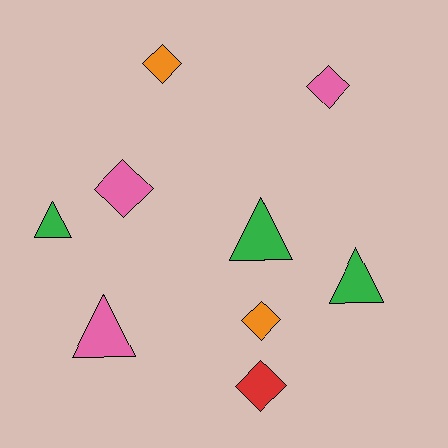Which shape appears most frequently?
Diamond, with 5 objects.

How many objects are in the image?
There are 9 objects.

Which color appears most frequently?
Green, with 3 objects.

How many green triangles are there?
There are 3 green triangles.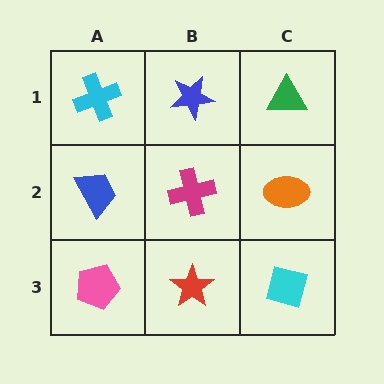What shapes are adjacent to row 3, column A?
A blue trapezoid (row 2, column A), a red star (row 3, column B).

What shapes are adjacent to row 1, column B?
A magenta cross (row 2, column B), a cyan cross (row 1, column A), a green triangle (row 1, column C).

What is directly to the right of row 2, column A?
A magenta cross.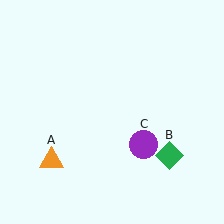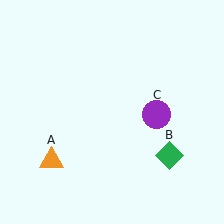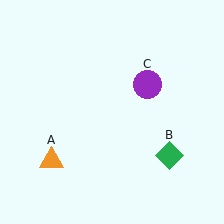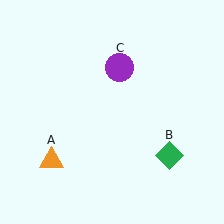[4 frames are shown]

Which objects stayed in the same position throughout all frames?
Orange triangle (object A) and green diamond (object B) remained stationary.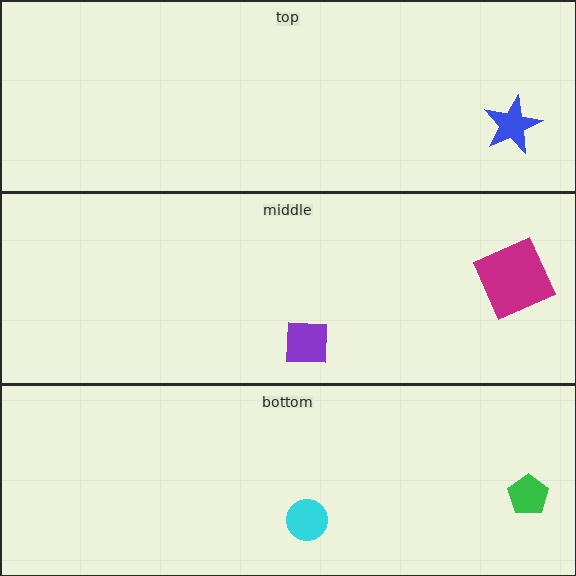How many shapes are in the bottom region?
2.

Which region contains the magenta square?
The middle region.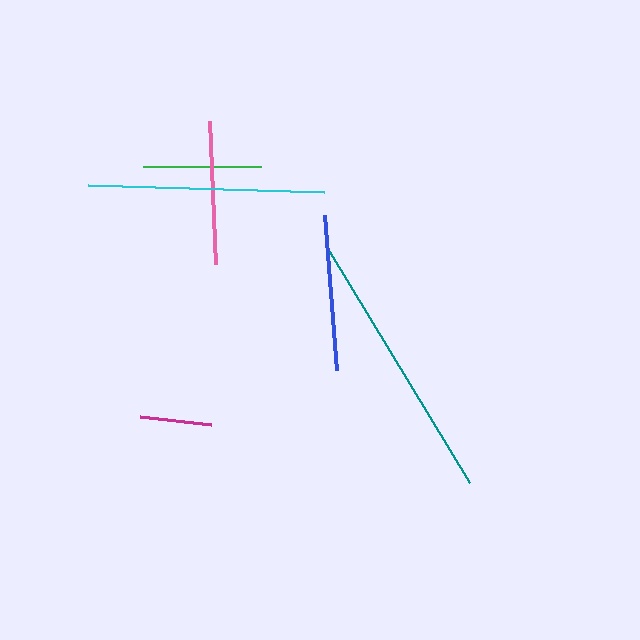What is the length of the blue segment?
The blue segment is approximately 155 pixels long.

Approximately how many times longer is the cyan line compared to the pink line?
The cyan line is approximately 1.6 times the length of the pink line.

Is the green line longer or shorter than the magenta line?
The green line is longer than the magenta line.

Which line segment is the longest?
The teal line is the longest at approximately 270 pixels.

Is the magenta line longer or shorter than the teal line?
The teal line is longer than the magenta line.